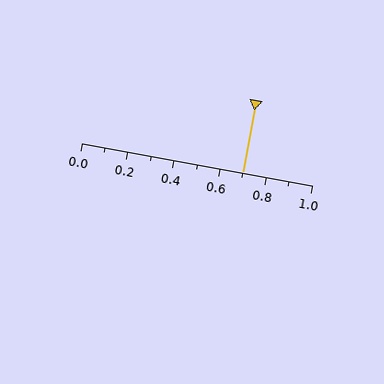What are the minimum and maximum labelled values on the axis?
The axis runs from 0.0 to 1.0.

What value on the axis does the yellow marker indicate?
The marker indicates approximately 0.7.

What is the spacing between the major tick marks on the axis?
The major ticks are spaced 0.2 apart.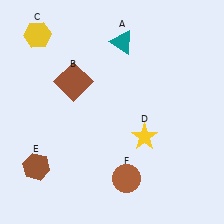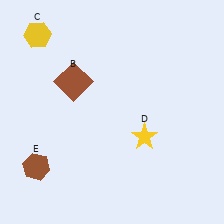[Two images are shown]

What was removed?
The brown circle (F), the teal triangle (A) were removed in Image 2.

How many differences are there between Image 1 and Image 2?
There are 2 differences between the two images.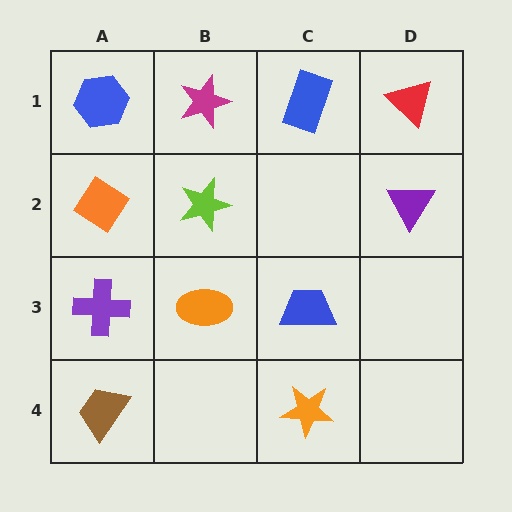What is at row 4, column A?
A brown trapezoid.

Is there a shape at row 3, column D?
No, that cell is empty.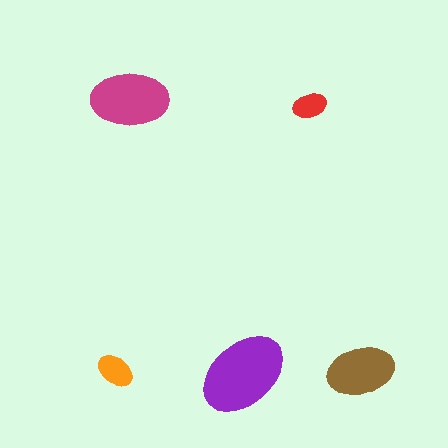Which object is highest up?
The magenta ellipse is topmost.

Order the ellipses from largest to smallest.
the purple one, the magenta one, the brown one, the orange one, the red one.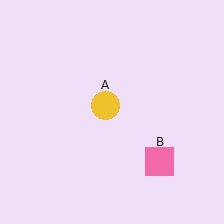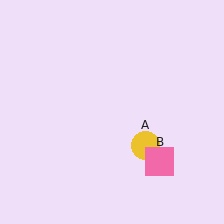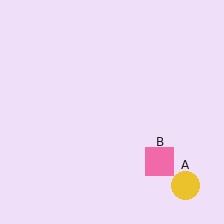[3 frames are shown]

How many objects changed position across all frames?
1 object changed position: yellow circle (object A).